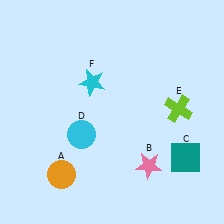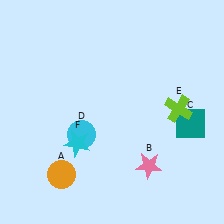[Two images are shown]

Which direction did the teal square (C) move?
The teal square (C) moved up.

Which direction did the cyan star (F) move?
The cyan star (F) moved down.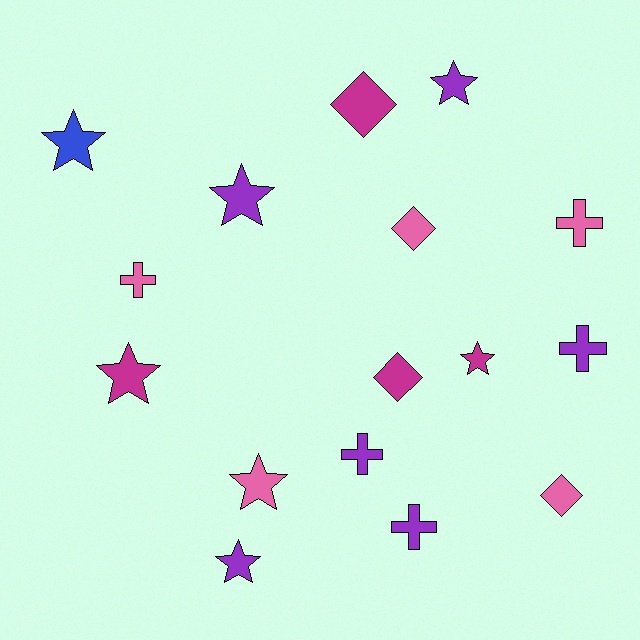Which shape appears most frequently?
Star, with 7 objects.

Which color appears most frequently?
Purple, with 6 objects.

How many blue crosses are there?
There are no blue crosses.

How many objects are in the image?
There are 16 objects.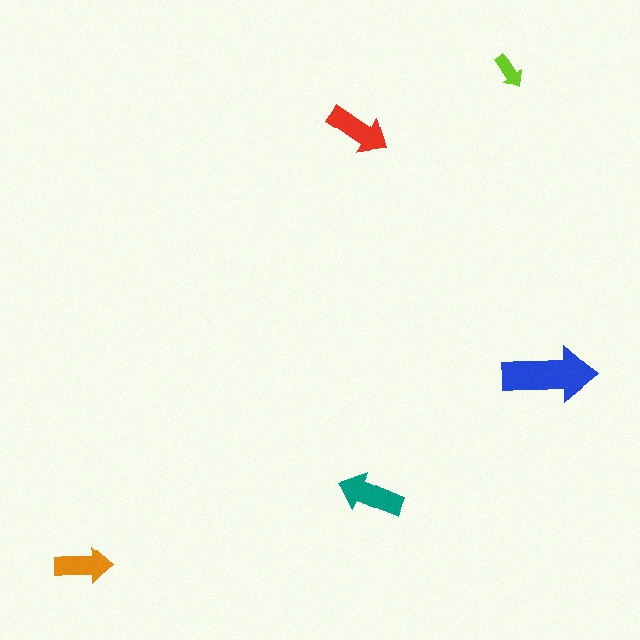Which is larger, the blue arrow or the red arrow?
The blue one.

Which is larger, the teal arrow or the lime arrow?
The teal one.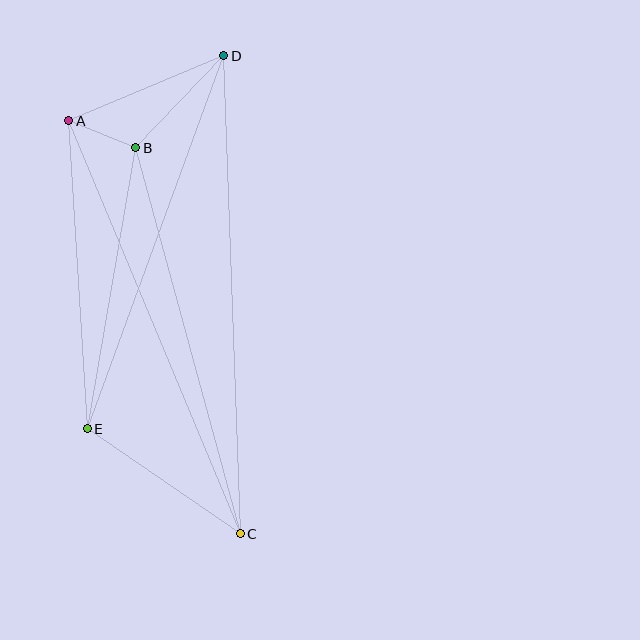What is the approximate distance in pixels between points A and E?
The distance between A and E is approximately 309 pixels.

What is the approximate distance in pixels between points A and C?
The distance between A and C is approximately 447 pixels.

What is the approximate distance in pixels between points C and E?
The distance between C and E is approximately 185 pixels.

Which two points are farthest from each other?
Points C and D are farthest from each other.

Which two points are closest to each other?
Points A and B are closest to each other.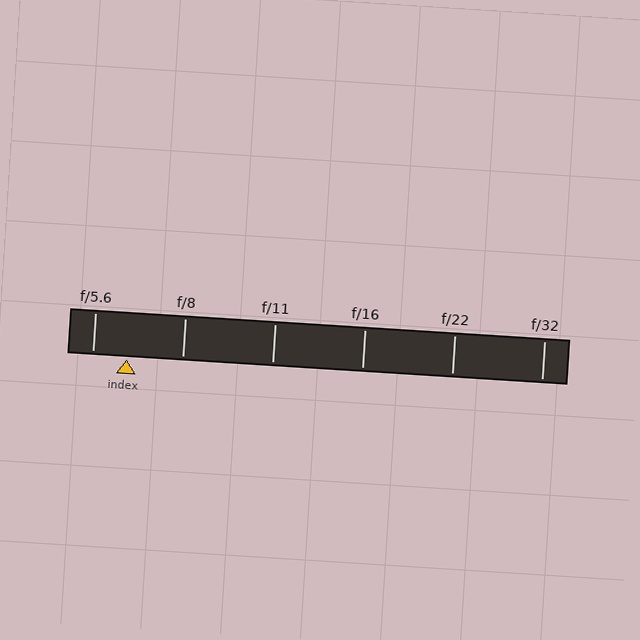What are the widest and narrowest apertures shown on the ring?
The widest aperture shown is f/5.6 and the narrowest is f/32.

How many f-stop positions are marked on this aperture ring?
There are 6 f-stop positions marked.